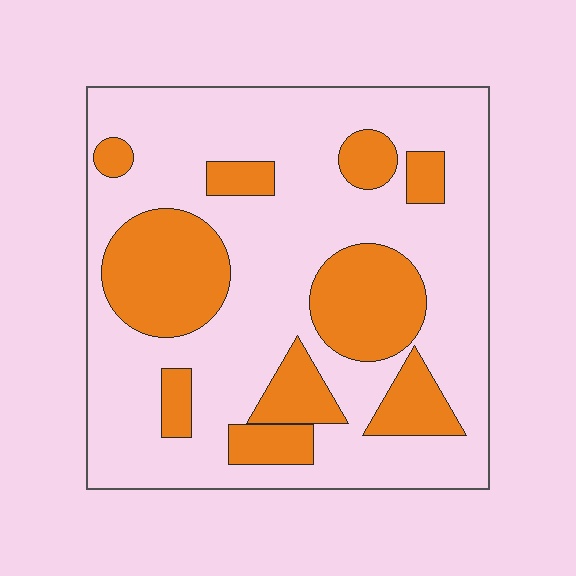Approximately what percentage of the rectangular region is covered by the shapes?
Approximately 30%.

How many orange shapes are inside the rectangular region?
10.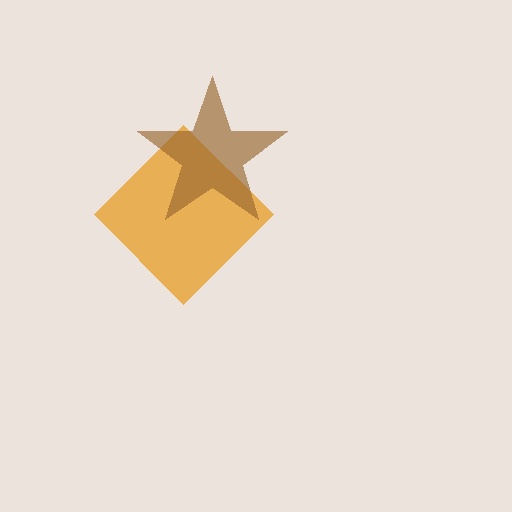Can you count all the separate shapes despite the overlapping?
Yes, there are 2 separate shapes.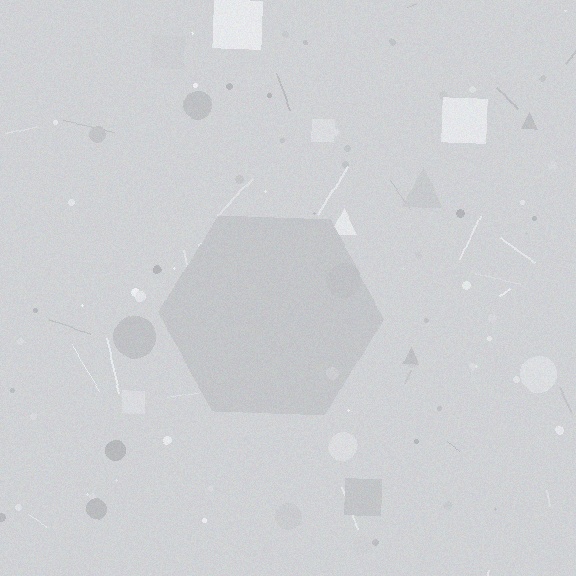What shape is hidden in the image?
A hexagon is hidden in the image.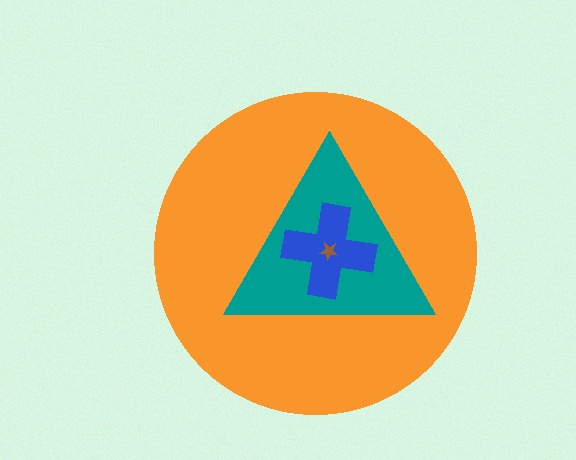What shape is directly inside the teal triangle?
The blue cross.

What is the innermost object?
The brown star.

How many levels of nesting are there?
4.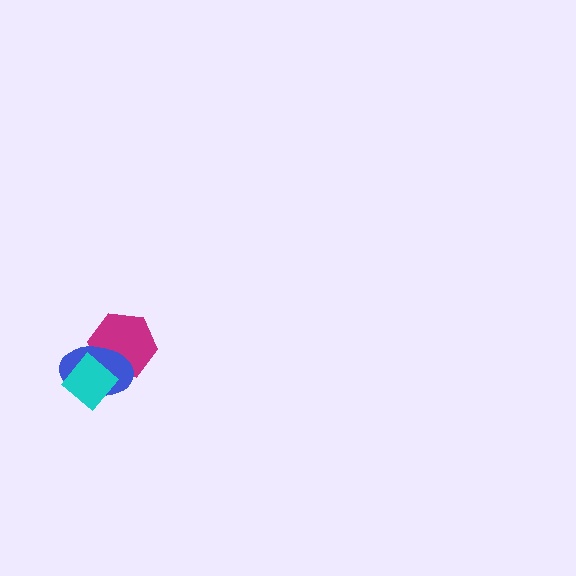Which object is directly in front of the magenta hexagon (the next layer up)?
The blue ellipse is directly in front of the magenta hexagon.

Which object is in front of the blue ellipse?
The cyan diamond is in front of the blue ellipse.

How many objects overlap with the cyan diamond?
2 objects overlap with the cyan diamond.